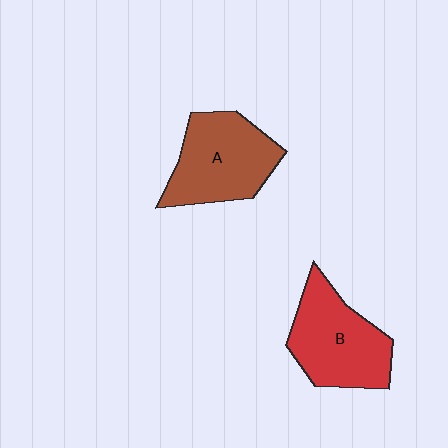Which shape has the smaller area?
Shape B (red).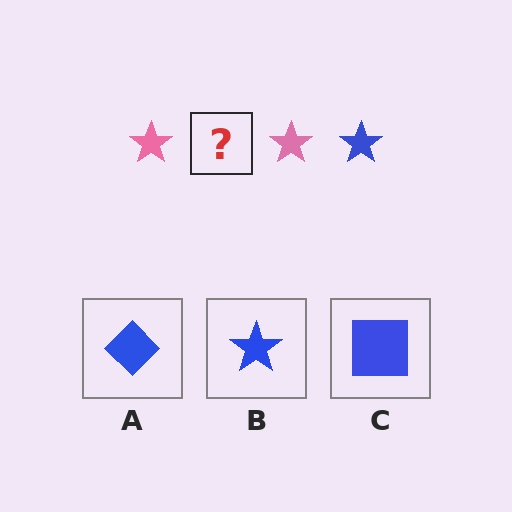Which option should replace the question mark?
Option B.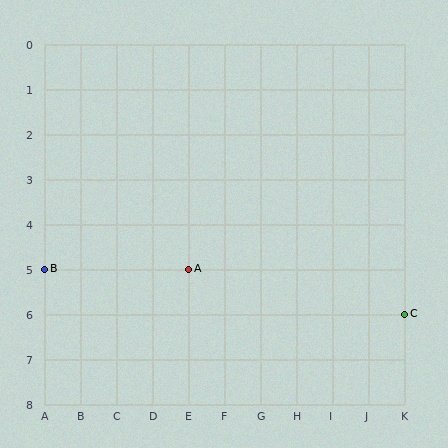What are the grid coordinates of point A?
Point A is at grid coordinates (E, 5).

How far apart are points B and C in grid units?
Points B and C are 10 columns and 1 row apart (about 10.0 grid units diagonally).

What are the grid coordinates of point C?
Point C is at grid coordinates (K, 6).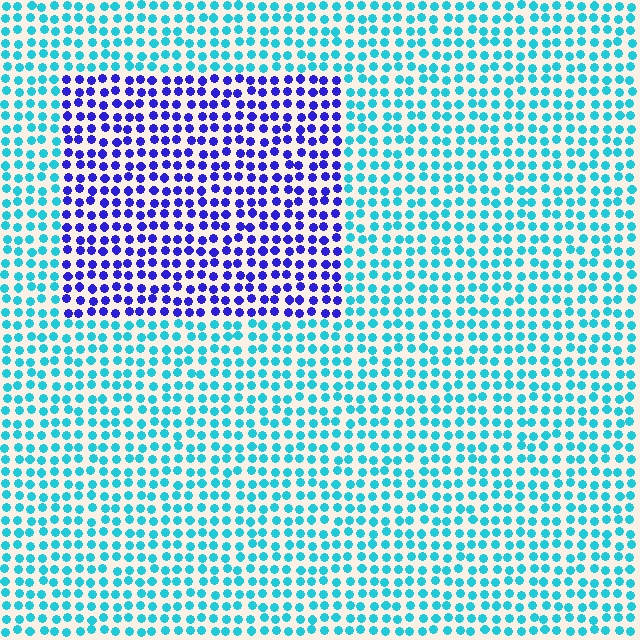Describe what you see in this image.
The image is filled with small cyan elements in a uniform arrangement. A rectangle-shaped region is visible where the elements are tinted to a slightly different hue, forming a subtle color boundary.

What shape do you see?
I see a rectangle.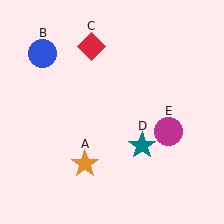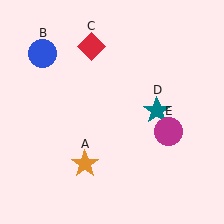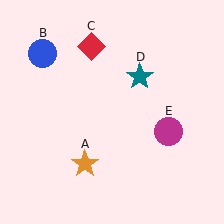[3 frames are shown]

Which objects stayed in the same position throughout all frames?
Orange star (object A) and blue circle (object B) and red diamond (object C) and magenta circle (object E) remained stationary.